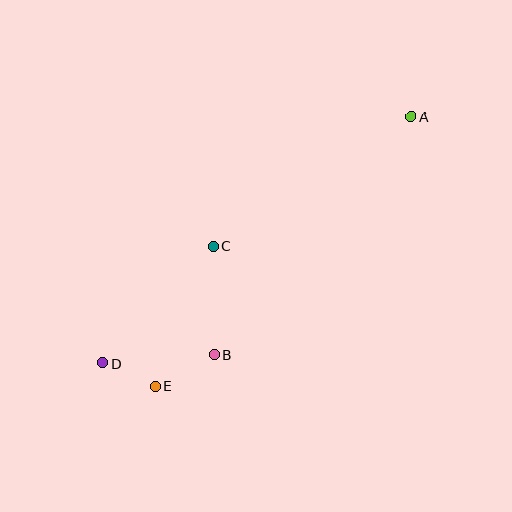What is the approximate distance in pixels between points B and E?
The distance between B and E is approximately 68 pixels.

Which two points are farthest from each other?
Points A and D are farthest from each other.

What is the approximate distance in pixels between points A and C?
The distance between A and C is approximately 237 pixels.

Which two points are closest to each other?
Points D and E are closest to each other.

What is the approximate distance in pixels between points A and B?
The distance between A and B is approximately 309 pixels.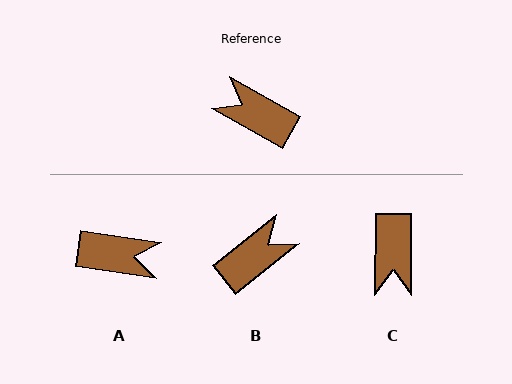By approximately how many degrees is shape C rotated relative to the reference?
Approximately 119 degrees counter-clockwise.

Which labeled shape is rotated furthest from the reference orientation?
A, about 159 degrees away.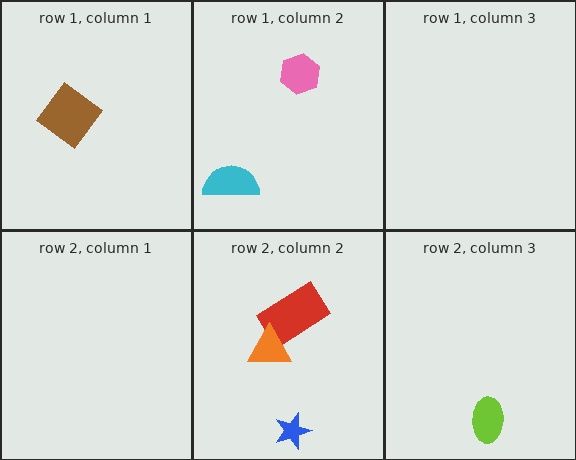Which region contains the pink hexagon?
The row 1, column 2 region.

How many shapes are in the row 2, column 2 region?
3.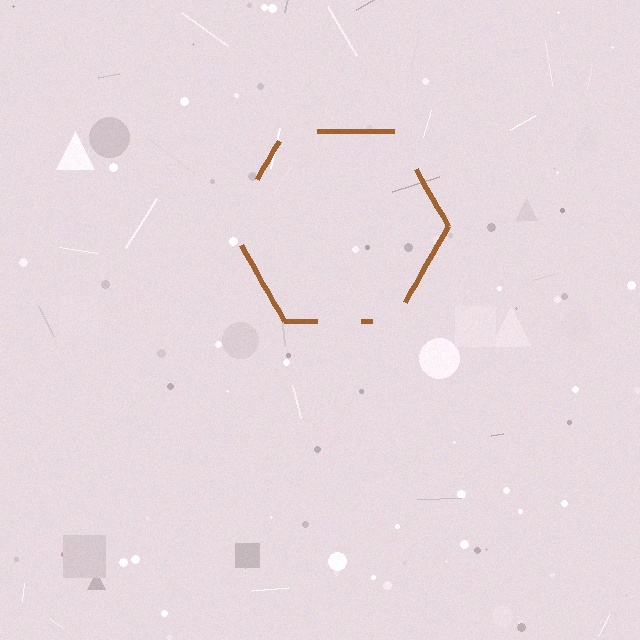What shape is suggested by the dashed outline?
The dashed outline suggests a hexagon.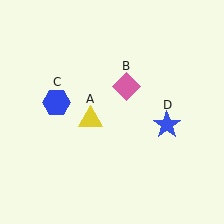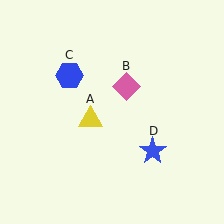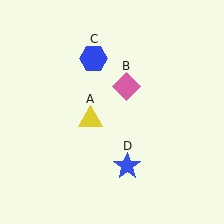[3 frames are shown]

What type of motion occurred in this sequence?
The blue hexagon (object C), blue star (object D) rotated clockwise around the center of the scene.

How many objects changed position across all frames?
2 objects changed position: blue hexagon (object C), blue star (object D).